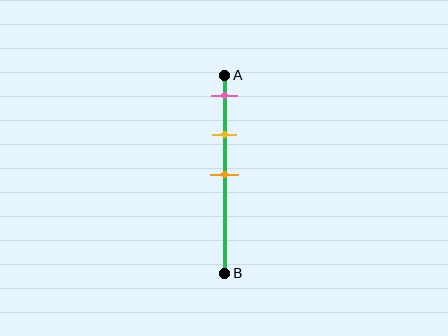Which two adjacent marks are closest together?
The pink and yellow marks are the closest adjacent pair.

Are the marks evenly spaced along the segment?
Yes, the marks are approximately evenly spaced.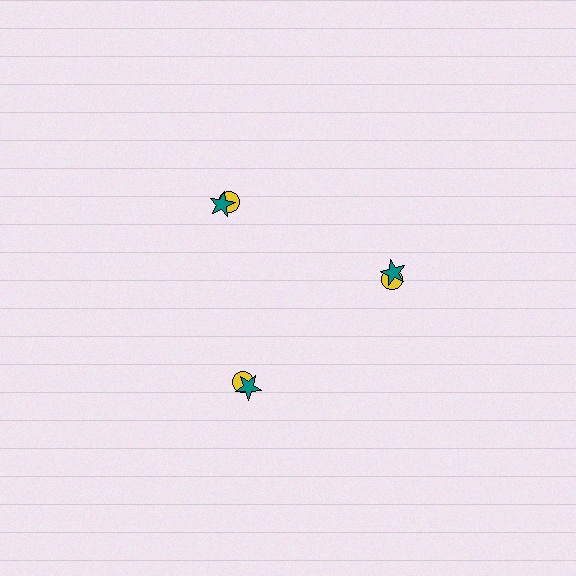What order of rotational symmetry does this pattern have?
This pattern has 3-fold rotational symmetry.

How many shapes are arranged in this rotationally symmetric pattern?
There are 6 shapes, arranged in 3 groups of 2.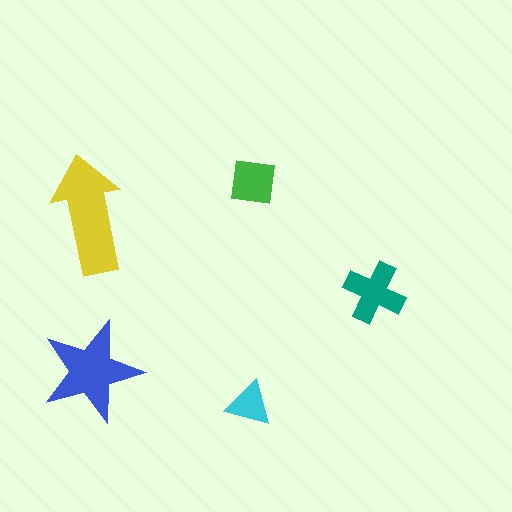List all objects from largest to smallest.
The yellow arrow, the blue star, the teal cross, the green square, the cyan triangle.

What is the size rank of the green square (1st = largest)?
4th.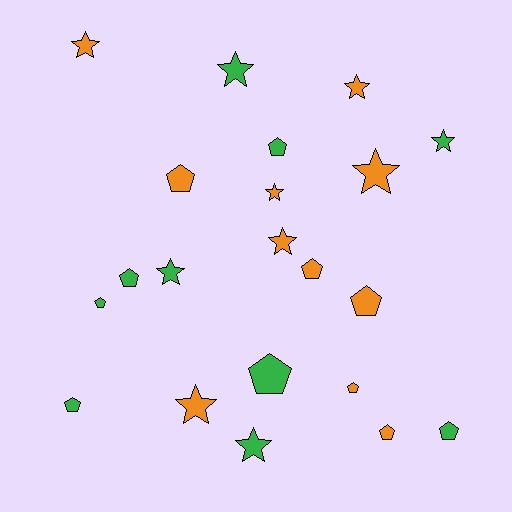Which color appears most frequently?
Orange, with 11 objects.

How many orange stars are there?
There are 6 orange stars.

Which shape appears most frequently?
Pentagon, with 11 objects.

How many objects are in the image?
There are 21 objects.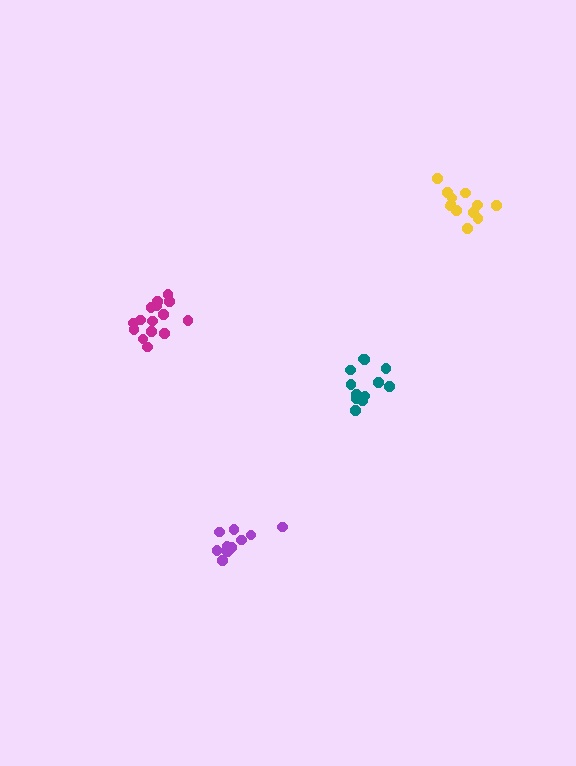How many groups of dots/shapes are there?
There are 4 groups.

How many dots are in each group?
Group 1: 12 dots, Group 2: 15 dots, Group 3: 12 dots, Group 4: 10 dots (49 total).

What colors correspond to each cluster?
The clusters are colored: teal, magenta, yellow, purple.